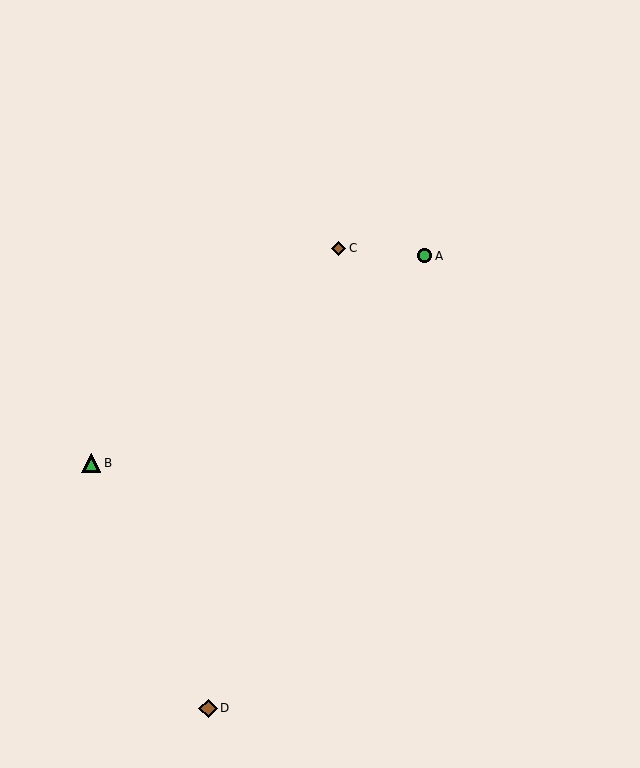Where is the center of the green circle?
The center of the green circle is at (425, 256).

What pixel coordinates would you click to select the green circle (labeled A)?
Click at (425, 256) to select the green circle A.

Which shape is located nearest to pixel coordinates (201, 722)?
The brown diamond (labeled D) at (208, 708) is nearest to that location.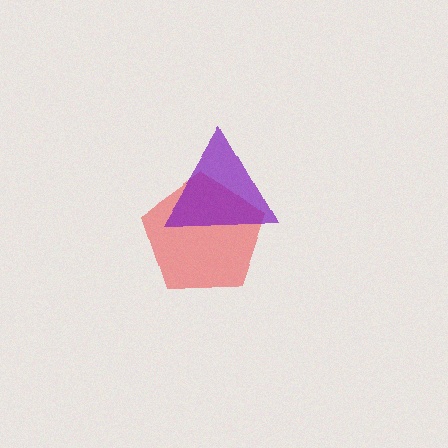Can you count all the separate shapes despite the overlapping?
Yes, there are 2 separate shapes.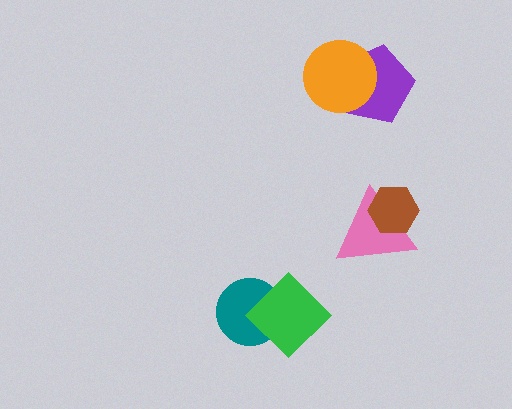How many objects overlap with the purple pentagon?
1 object overlaps with the purple pentagon.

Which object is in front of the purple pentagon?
The orange circle is in front of the purple pentagon.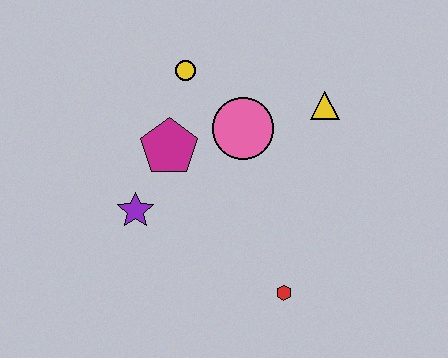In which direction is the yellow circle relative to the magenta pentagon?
The yellow circle is above the magenta pentagon.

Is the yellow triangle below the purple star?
No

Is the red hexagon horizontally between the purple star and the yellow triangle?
Yes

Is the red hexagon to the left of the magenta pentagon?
No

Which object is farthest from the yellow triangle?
The purple star is farthest from the yellow triangle.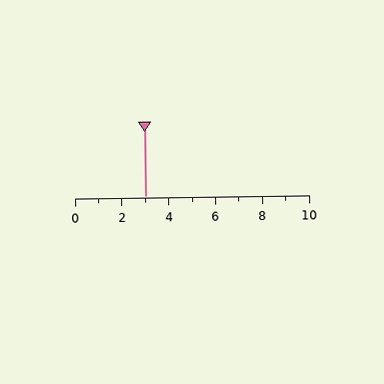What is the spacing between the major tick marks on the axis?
The major ticks are spaced 2 apart.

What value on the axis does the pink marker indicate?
The marker indicates approximately 3.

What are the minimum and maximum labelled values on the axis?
The axis runs from 0 to 10.